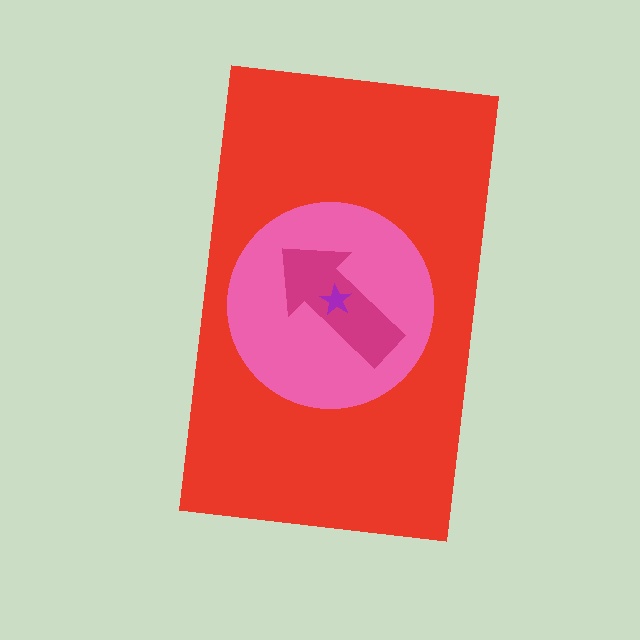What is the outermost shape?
The red rectangle.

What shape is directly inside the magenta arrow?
The purple star.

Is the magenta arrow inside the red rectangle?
Yes.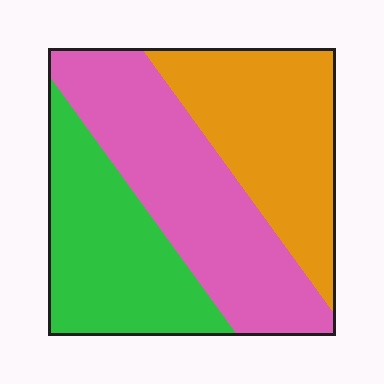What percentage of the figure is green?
Green covers roughly 30% of the figure.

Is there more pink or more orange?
Pink.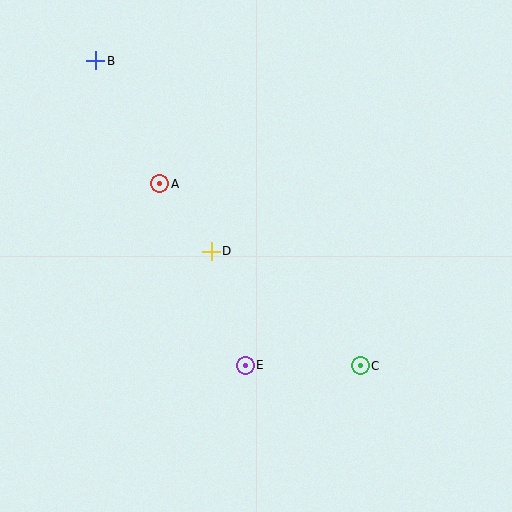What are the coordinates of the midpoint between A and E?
The midpoint between A and E is at (202, 275).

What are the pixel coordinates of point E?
Point E is at (245, 365).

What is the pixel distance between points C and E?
The distance between C and E is 115 pixels.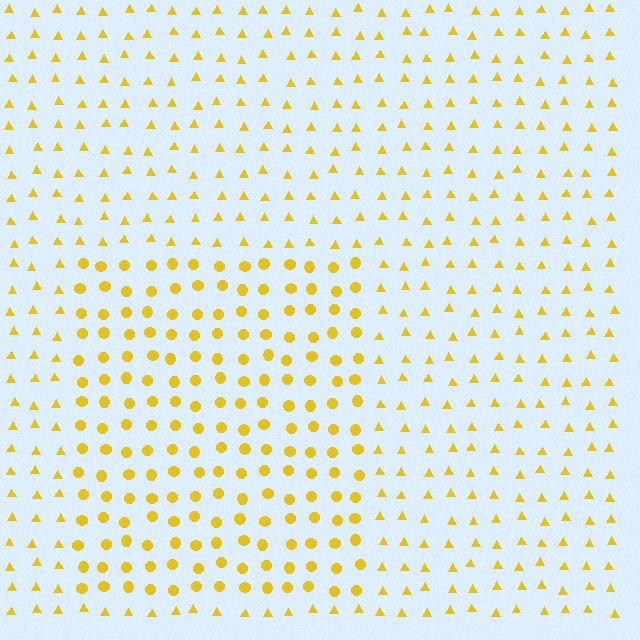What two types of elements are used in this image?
The image uses circles inside the rectangle region and triangles outside it.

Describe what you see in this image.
The image is filled with small yellow elements arranged in a uniform grid. A rectangle-shaped region contains circles, while the surrounding area contains triangles. The boundary is defined purely by the change in element shape.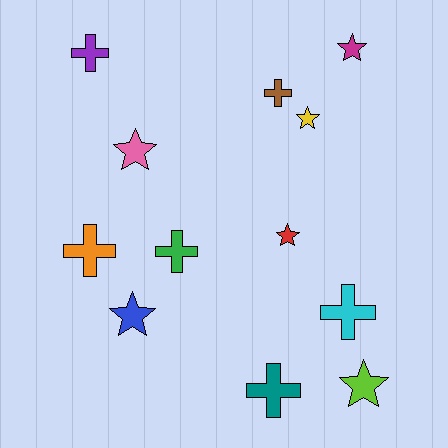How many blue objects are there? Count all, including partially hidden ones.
There is 1 blue object.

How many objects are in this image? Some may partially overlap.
There are 12 objects.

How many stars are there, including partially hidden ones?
There are 6 stars.